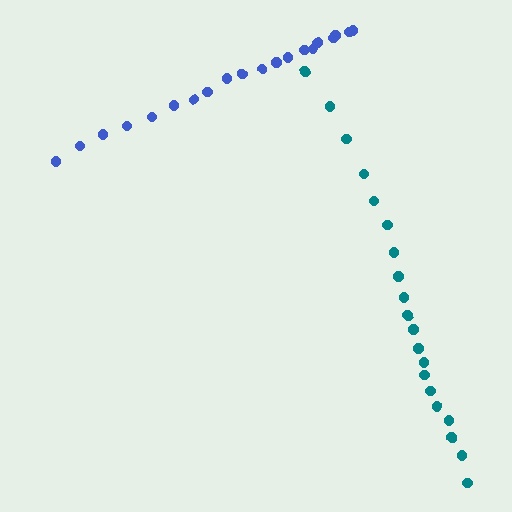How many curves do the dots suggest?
There are 2 distinct paths.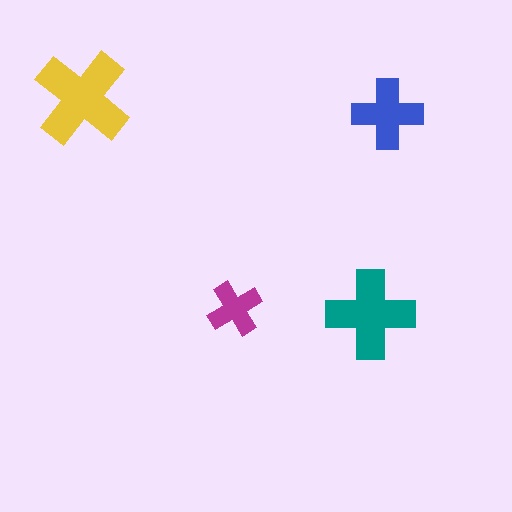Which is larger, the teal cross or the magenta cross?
The teal one.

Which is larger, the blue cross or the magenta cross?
The blue one.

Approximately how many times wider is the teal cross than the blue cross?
About 1.5 times wider.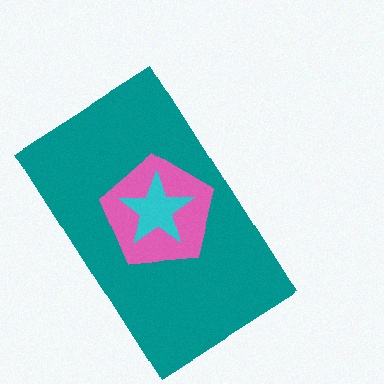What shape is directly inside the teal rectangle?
The pink pentagon.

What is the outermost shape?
The teal rectangle.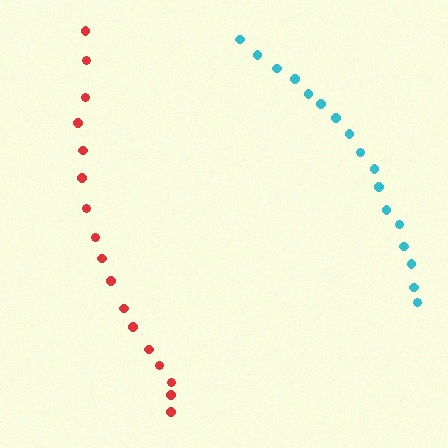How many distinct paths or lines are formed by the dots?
There are 2 distinct paths.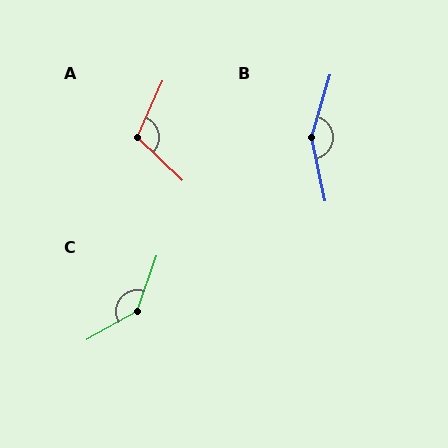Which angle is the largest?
B, at approximately 151 degrees.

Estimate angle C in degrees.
Approximately 139 degrees.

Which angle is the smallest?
A, at approximately 109 degrees.